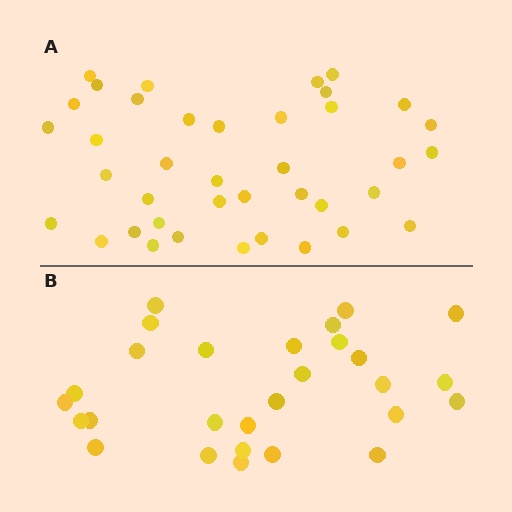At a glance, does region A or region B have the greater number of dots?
Region A (the top region) has more dots.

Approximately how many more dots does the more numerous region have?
Region A has roughly 12 or so more dots than region B.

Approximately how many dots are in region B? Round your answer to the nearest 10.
About 30 dots. (The exact count is 28, which rounds to 30.)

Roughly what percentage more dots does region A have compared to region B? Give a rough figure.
About 40% more.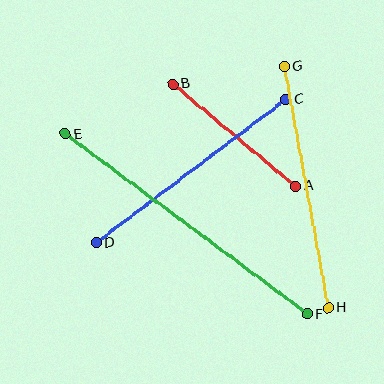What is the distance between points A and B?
The distance is approximately 160 pixels.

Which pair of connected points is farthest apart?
Points E and F are farthest apart.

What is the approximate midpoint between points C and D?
The midpoint is at approximately (191, 171) pixels.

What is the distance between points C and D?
The distance is approximately 238 pixels.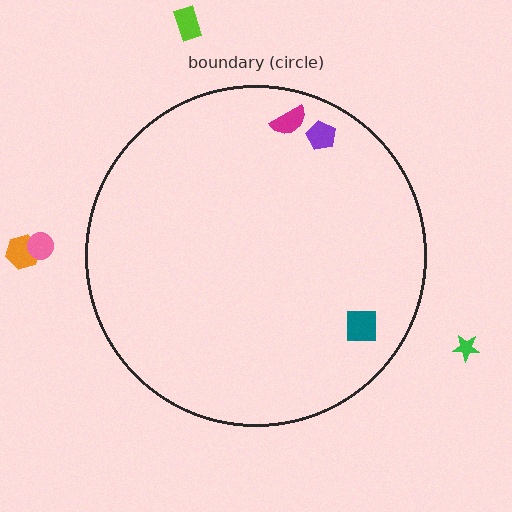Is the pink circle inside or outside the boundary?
Outside.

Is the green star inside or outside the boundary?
Outside.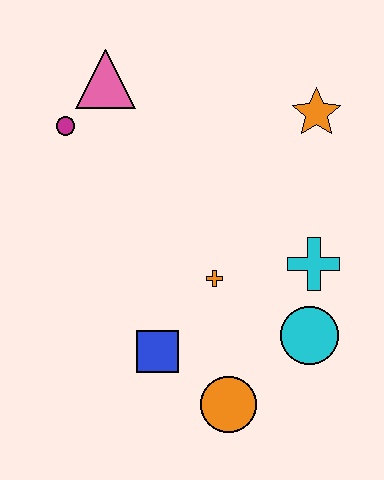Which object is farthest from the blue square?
The orange star is farthest from the blue square.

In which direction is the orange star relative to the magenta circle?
The orange star is to the right of the magenta circle.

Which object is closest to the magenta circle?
The pink triangle is closest to the magenta circle.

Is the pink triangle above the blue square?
Yes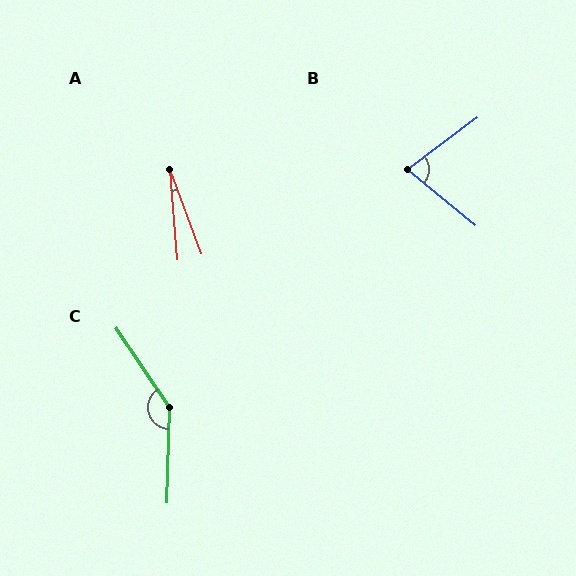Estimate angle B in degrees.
Approximately 76 degrees.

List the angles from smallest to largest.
A (16°), B (76°), C (145°).